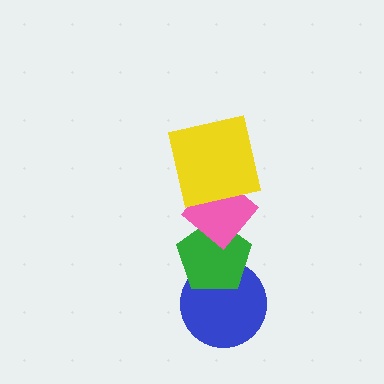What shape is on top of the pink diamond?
The yellow square is on top of the pink diamond.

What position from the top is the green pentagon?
The green pentagon is 3rd from the top.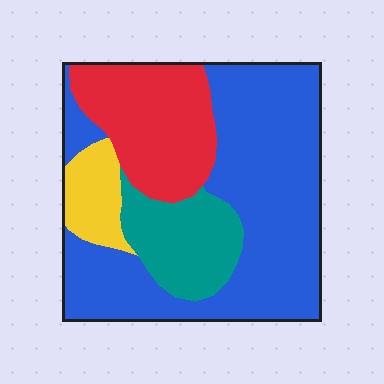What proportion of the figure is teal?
Teal covers 15% of the figure.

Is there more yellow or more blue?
Blue.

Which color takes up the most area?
Blue, at roughly 55%.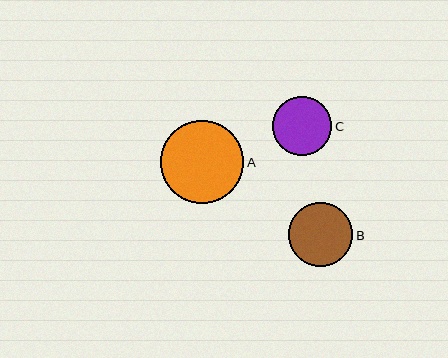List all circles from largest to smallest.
From largest to smallest: A, B, C.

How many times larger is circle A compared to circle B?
Circle A is approximately 1.3 times the size of circle B.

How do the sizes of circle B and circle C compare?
Circle B and circle C are approximately the same size.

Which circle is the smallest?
Circle C is the smallest with a size of approximately 59 pixels.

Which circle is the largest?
Circle A is the largest with a size of approximately 83 pixels.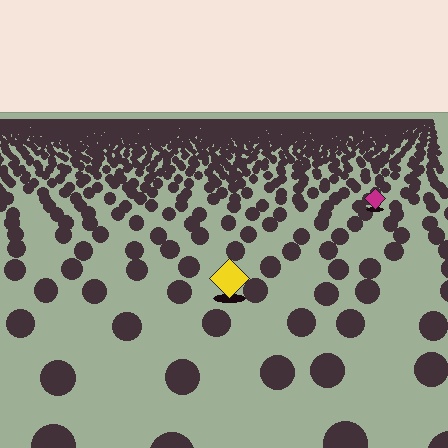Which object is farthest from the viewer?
The magenta diamond is farthest from the viewer. It appears smaller and the ground texture around it is denser.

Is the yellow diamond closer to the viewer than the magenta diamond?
Yes. The yellow diamond is closer — you can tell from the texture gradient: the ground texture is coarser near it.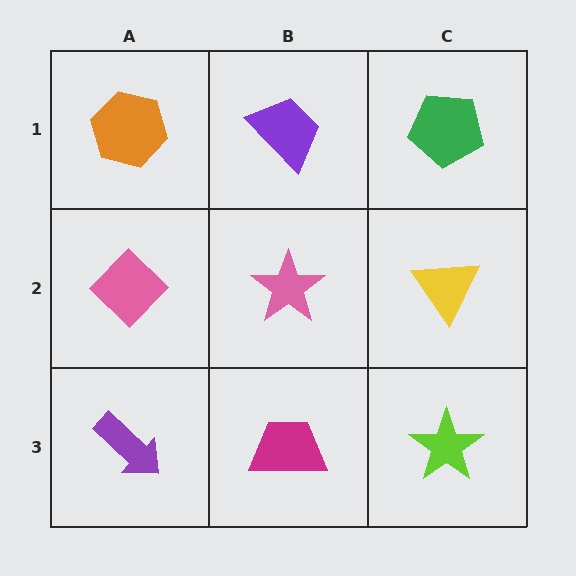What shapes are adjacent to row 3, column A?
A pink diamond (row 2, column A), a magenta trapezoid (row 3, column B).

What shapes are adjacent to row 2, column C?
A green pentagon (row 1, column C), a lime star (row 3, column C), a pink star (row 2, column B).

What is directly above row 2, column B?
A purple trapezoid.